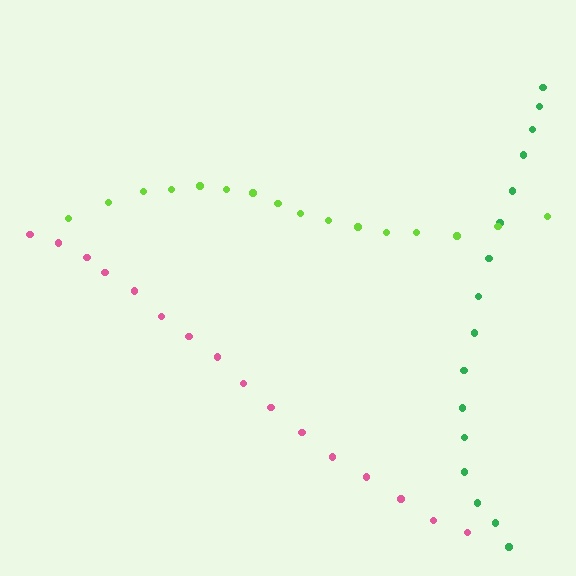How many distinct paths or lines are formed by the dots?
There are 3 distinct paths.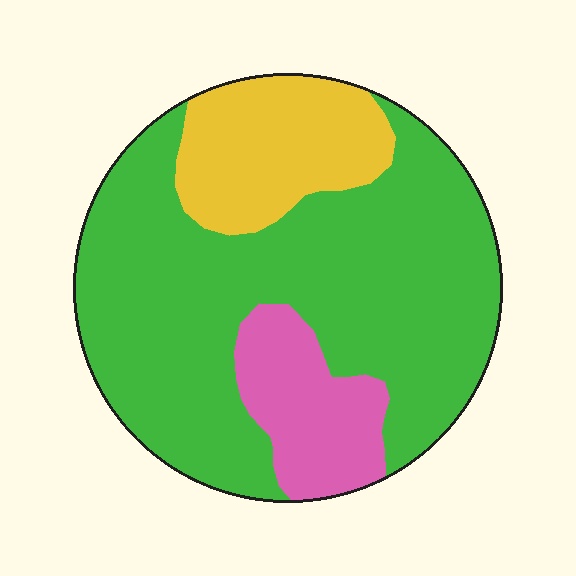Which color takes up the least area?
Pink, at roughly 15%.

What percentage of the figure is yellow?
Yellow covers 18% of the figure.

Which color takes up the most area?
Green, at roughly 70%.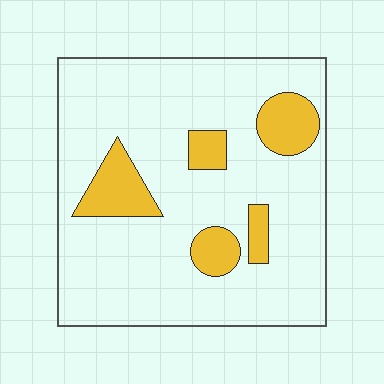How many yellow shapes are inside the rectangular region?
5.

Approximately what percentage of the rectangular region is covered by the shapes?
Approximately 15%.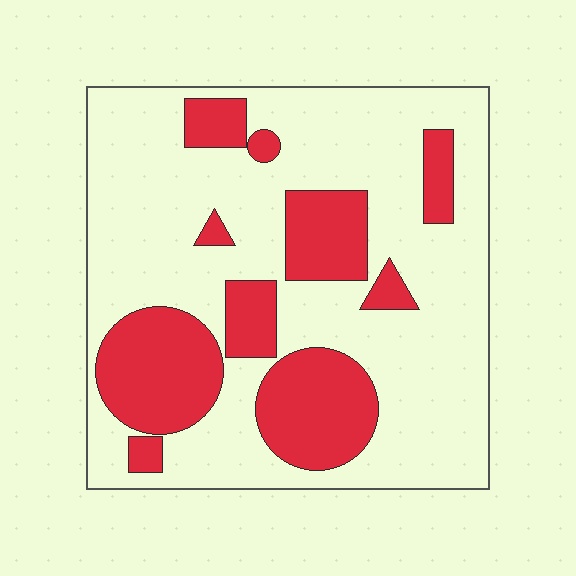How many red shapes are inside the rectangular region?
10.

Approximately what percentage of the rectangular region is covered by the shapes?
Approximately 30%.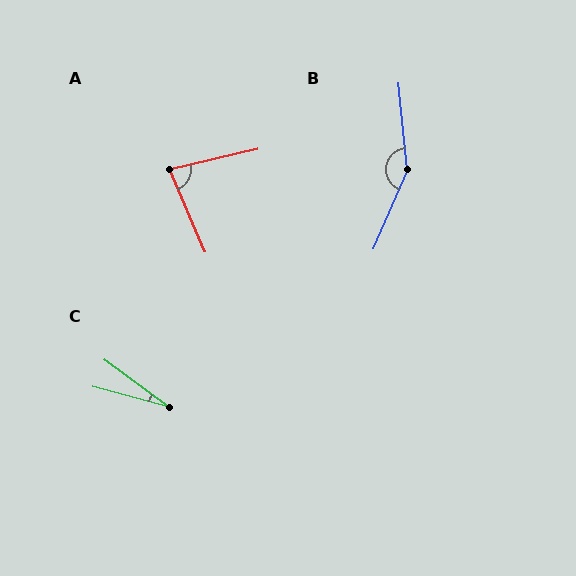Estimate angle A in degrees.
Approximately 79 degrees.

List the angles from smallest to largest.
C (21°), A (79°), B (151°).